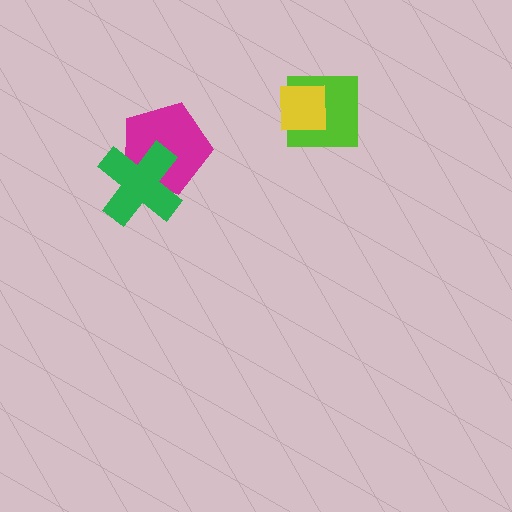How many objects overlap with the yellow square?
1 object overlaps with the yellow square.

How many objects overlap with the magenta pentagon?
1 object overlaps with the magenta pentagon.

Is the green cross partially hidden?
No, no other shape covers it.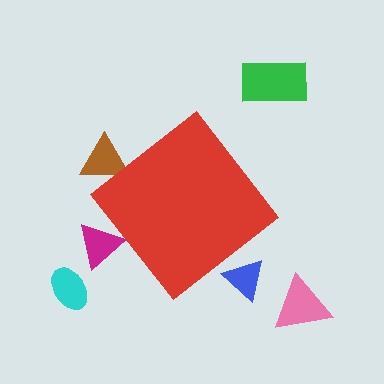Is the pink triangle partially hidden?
No, the pink triangle is fully visible.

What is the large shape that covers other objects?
A red diamond.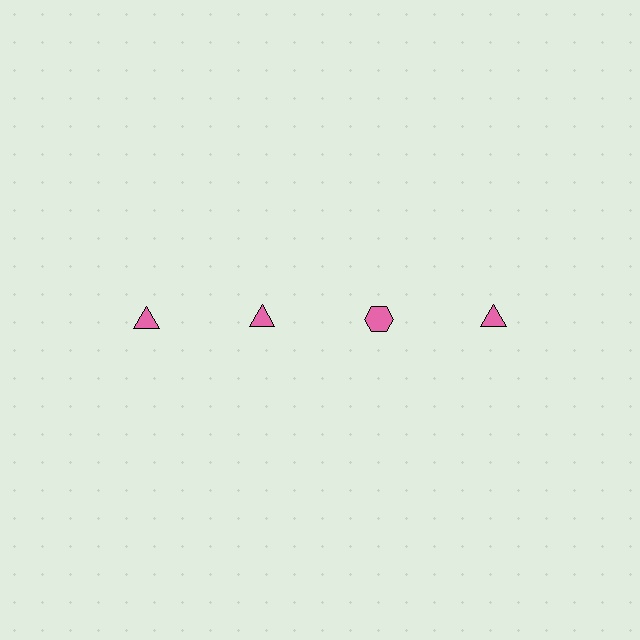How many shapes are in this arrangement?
There are 4 shapes arranged in a grid pattern.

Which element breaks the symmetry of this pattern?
The pink hexagon in the top row, center column breaks the symmetry. All other shapes are pink triangles.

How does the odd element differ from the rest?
It has a different shape: hexagon instead of triangle.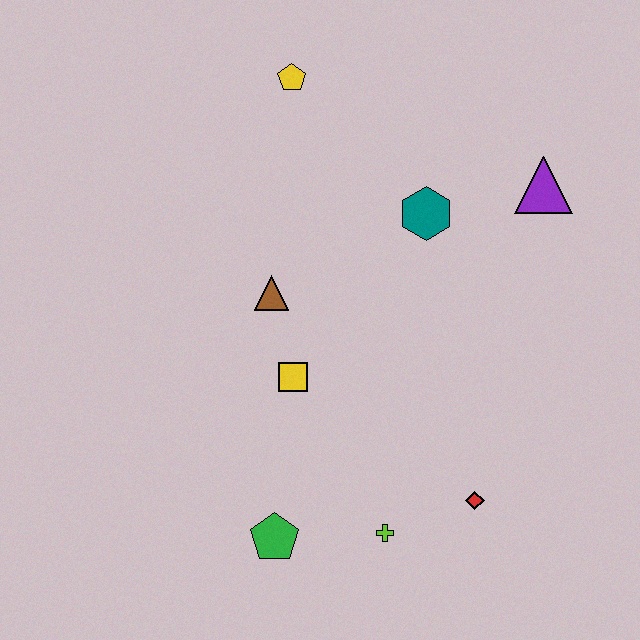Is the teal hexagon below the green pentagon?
No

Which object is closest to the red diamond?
The lime cross is closest to the red diamond.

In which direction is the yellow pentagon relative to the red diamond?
The yellow pentagon is above the red diamond.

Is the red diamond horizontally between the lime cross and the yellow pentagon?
No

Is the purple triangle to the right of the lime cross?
Yes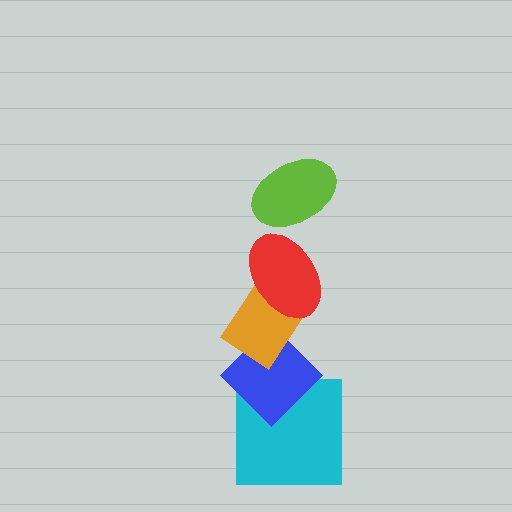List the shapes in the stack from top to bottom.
From top to bottom: the lime ellipse, the red ellipse, the orange rectangle, the blue diamond, the cyan square.